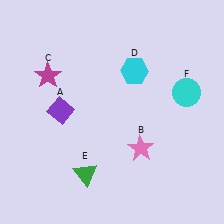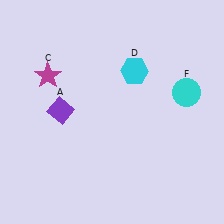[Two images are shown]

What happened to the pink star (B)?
The pink star (B) was removed in Image 2. It was in the bottom-right area of Image 1.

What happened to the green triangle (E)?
The green triangle (E) was removed in Image 2. It was in the bottom-left area of Image 1.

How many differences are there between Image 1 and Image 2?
There are 2 differences between the two images.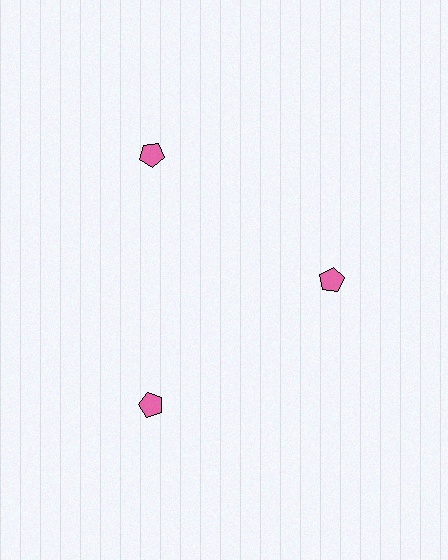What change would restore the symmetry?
The symmetry would be restored by moving it outward, back onto the ring so that all 3 pentagons sit at equal angles and equal distance from the center.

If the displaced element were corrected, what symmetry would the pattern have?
It would have 3-fold rotational symmetry — the pattern would map onto itself every 120 degrees.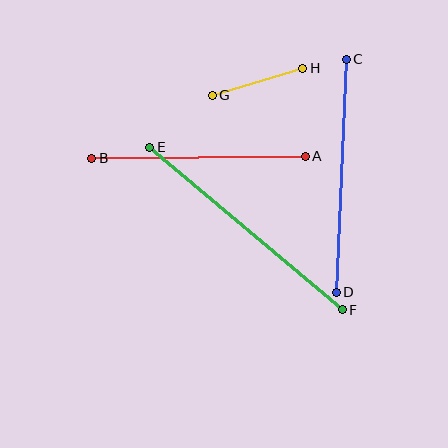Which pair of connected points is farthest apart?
Points E and F are farthest apart.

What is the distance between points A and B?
The distance is approximately 213 pixels.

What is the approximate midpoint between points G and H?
The midpoint is at approximately (258, 82) pixels.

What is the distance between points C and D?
The distance is approximately 233 pixels.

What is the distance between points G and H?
The distance is approximately 95 pixels.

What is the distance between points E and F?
The distance is approximately 252 pixels.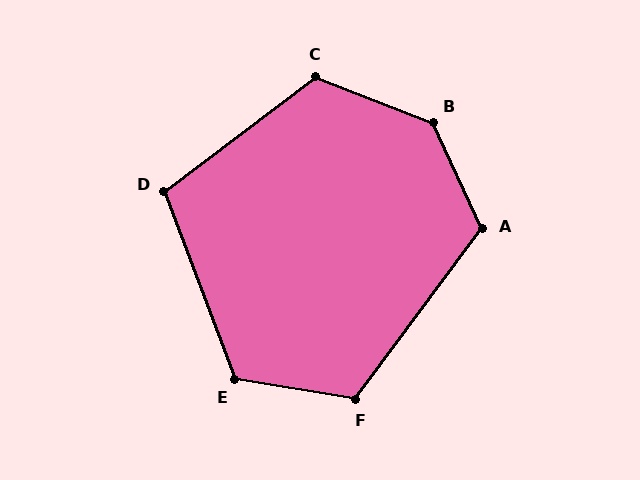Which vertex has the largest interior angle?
B, at approximately 136 degrees.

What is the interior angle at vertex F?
Approximately 117 degrees (obtuse).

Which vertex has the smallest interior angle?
D, at approximately 107 degrees.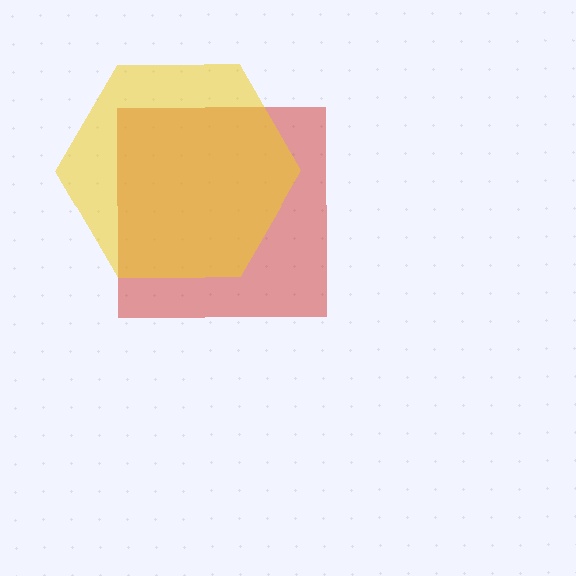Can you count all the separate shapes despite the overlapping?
Yes, there are 2 separate shapes.